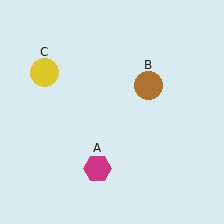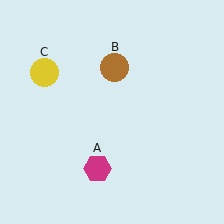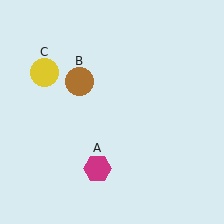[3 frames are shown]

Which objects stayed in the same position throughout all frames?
Magenta hexagon (object A) and yellow circle (object C) remained stationary.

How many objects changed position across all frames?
1 object changed position: brown circle (object B).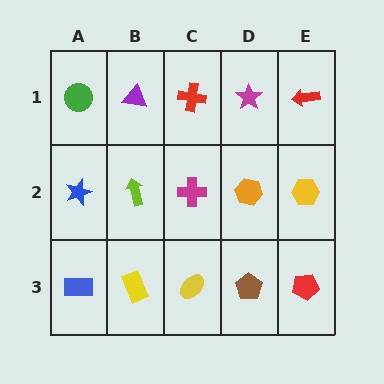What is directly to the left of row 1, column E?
A magenta star.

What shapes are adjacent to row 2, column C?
A red cross (row 1, column C), a yellow ellipse (row 3, column C), a lime arrow (row 2, column B), an orange hexagon (row 2, column D).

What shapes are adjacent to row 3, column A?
A blue star (row 2, column A), a yellow rectangle (row 3, column B).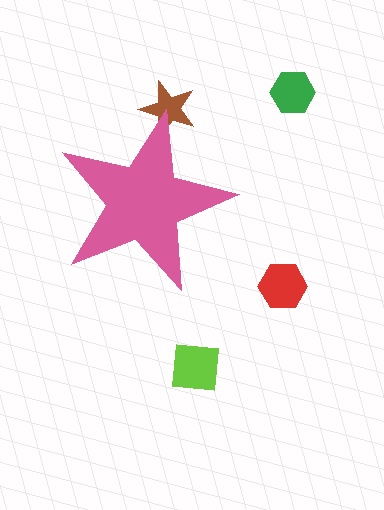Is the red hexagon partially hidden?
No, the red hexagon is fully visible.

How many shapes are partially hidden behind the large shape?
1 shape is partially hidden.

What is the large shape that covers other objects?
A pink star.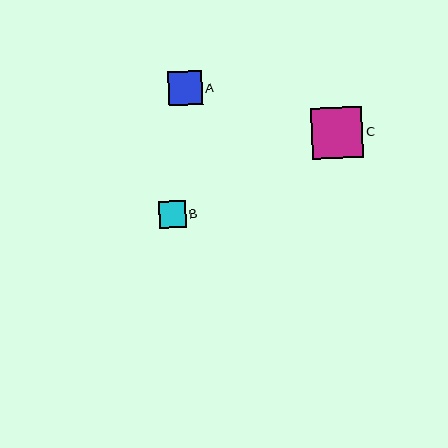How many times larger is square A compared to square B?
Square A is approximately 1.3 times the size of square B.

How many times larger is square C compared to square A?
Square C is approximately 1.5 times the size of square A.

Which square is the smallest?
Square B is the smallest with a size of approximately 26 pixels.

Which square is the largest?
Square C is the largest with a size of approximately 51 pixels.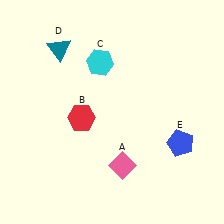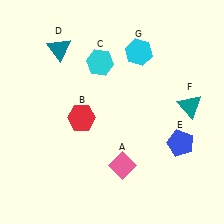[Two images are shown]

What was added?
A teal triangle (F), a cyan hexagon (G) were added in Image 2.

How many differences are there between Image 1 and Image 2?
There are 2 differences between the two images.